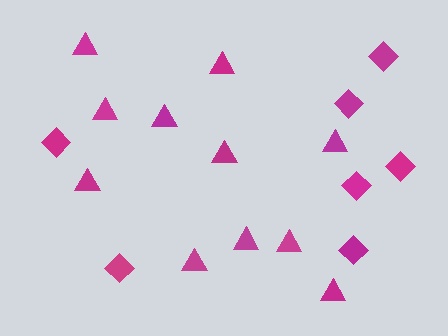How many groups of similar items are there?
There are 2 groups: one group of diamonds (7) and one group of triangles (11).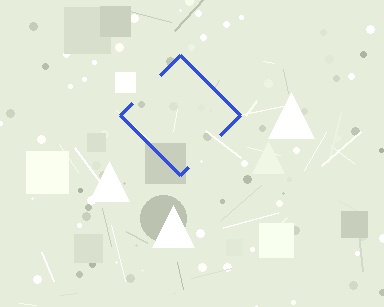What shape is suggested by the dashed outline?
The dashed outline suggests a diamond.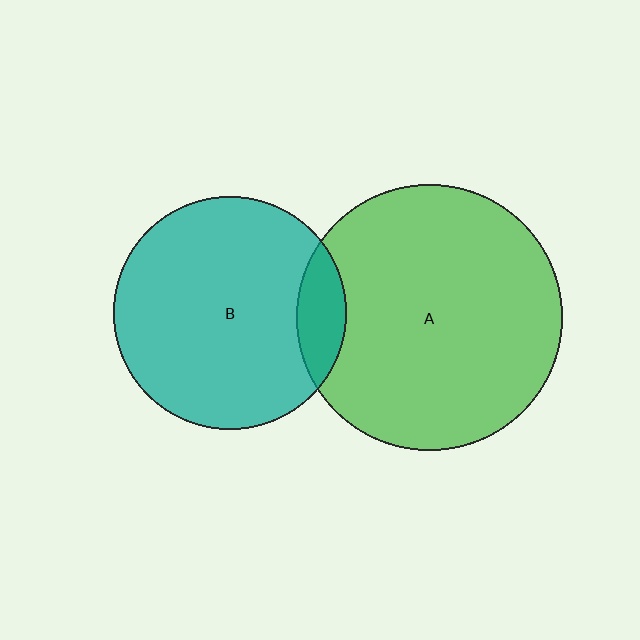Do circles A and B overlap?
Yes.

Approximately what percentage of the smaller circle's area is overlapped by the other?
Approximately 10%.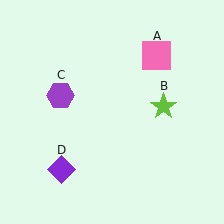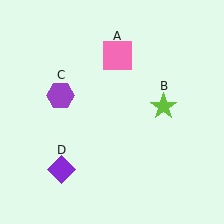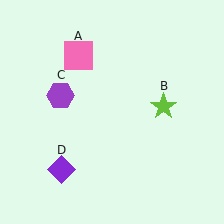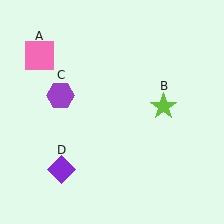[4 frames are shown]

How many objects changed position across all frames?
1 object changed position: pink square (object A).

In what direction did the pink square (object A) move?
The pink square (object A) moved left.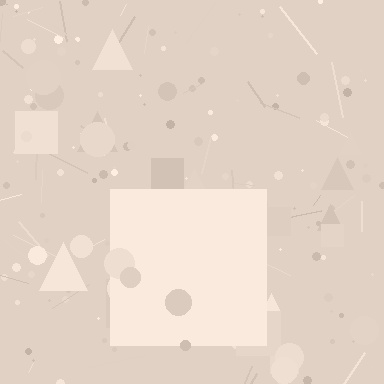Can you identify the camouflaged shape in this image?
The camouflaged shape is a square.